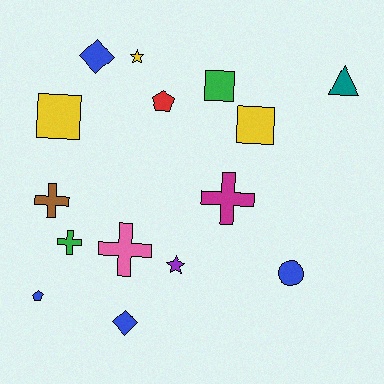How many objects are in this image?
There are 15 objects.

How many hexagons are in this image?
There are no hexagons.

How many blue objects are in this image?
There are 4 blue objects.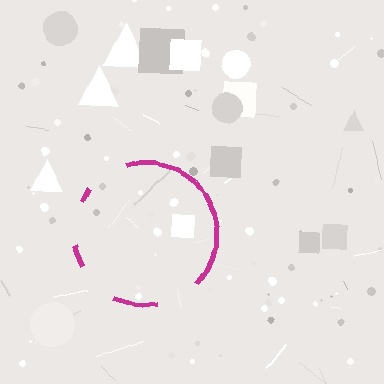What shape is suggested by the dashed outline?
The dashed outline suggests a circle.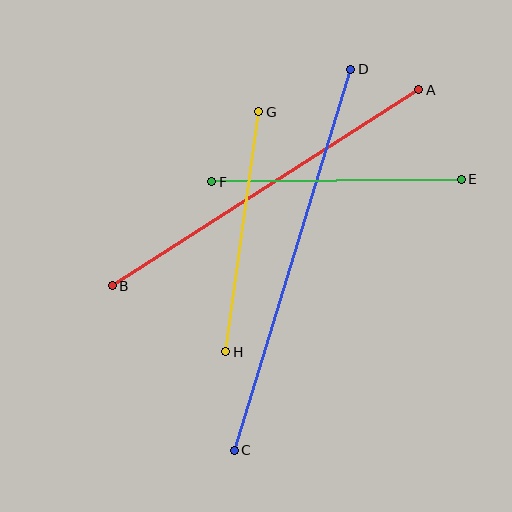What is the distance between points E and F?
The distance is approximately 250 pixels.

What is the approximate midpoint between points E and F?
The midpoint is at approximately (336, 180) pixels.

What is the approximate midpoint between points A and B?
The midpoint is at approximately (265, 188) pixels.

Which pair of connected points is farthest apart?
Points C and D are farthest apart.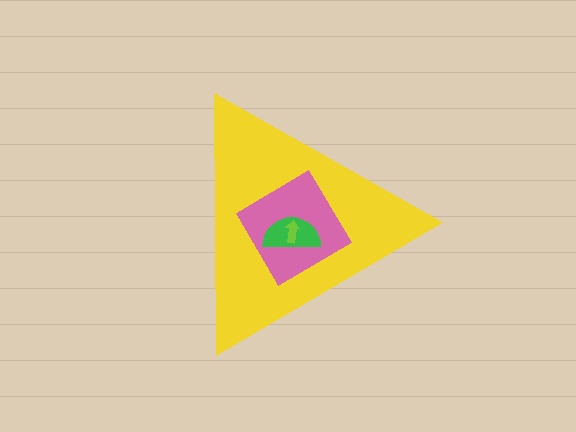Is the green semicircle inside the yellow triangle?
Yes.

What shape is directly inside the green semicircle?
The lime arrow.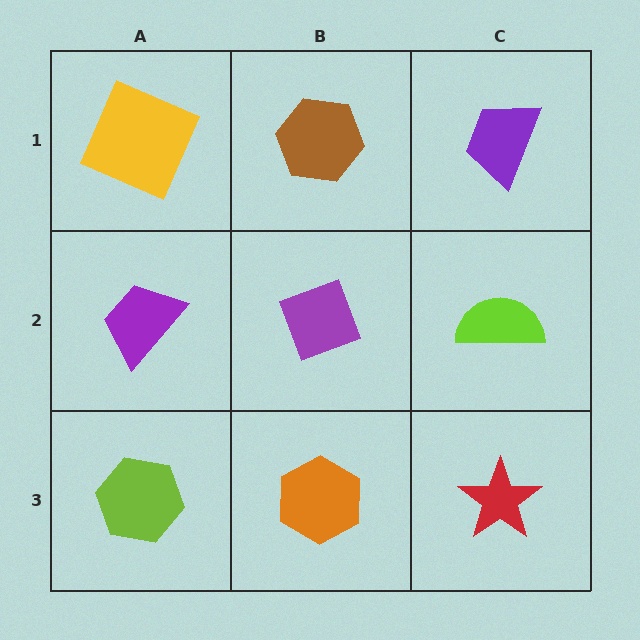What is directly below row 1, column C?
A lime semicircle.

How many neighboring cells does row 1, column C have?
2.